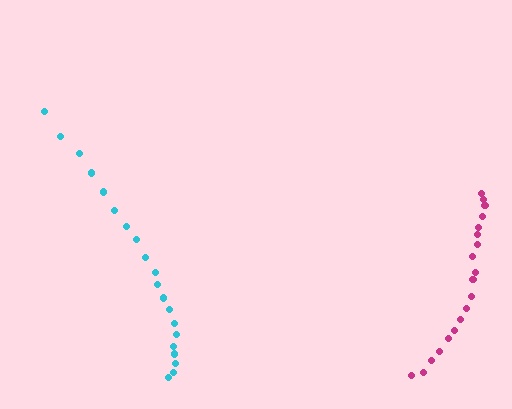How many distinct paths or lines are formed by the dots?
There are 2 distinct paths.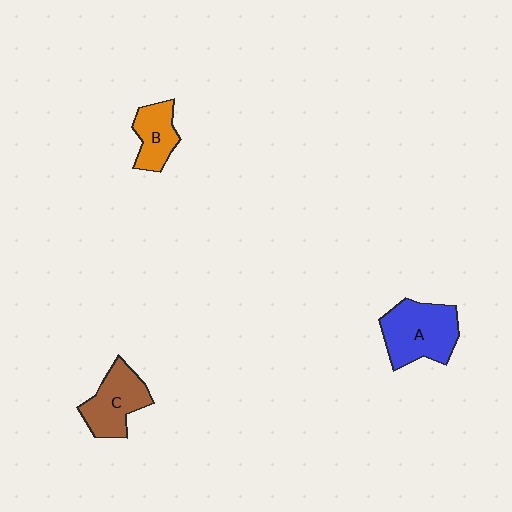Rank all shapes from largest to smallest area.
From largest to smallest: A (blue), C (brown), B (orange).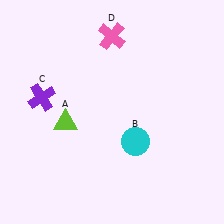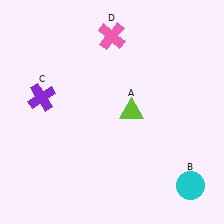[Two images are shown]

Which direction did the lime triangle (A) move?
The lime triangle (A) moved right.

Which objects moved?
The objects that moved are: the lime triangle (A), the cyan circle (B).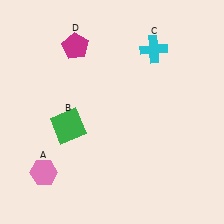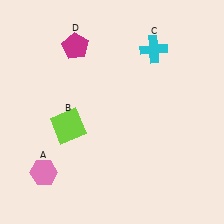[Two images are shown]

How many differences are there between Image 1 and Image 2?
There is 1 difference between the two images.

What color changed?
The square (B) changed from green in Image 1 to lime in Image 2.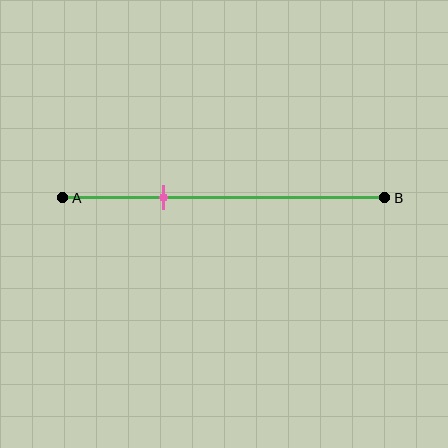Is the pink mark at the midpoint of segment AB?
No, the mark is at about 30% from A, not at the 50% midpoint.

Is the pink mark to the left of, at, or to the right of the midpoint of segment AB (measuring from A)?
The pink mark is to the left of the midpoint of segment AB.